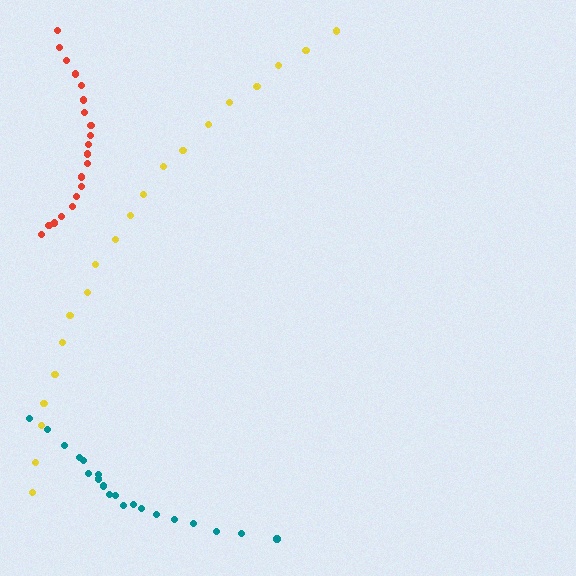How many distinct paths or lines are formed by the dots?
There are 3 distinct paths.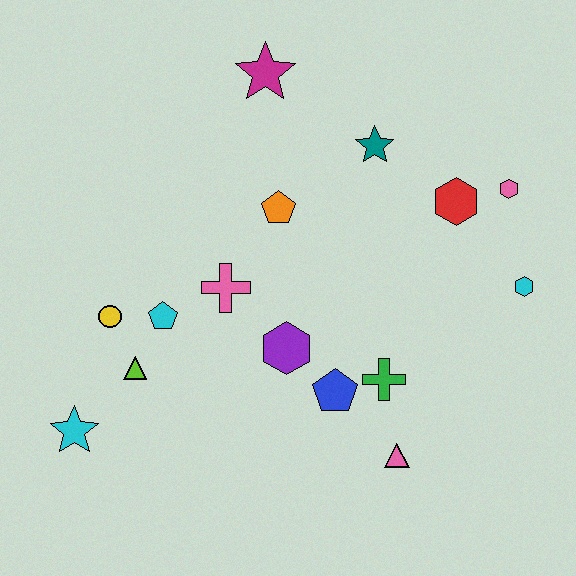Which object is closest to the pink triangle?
The green cross is closest to the pink triangle.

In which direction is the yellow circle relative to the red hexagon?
The yellow circle is to the left of the red hexagon.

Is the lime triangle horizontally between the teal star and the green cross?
No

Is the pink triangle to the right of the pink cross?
Yes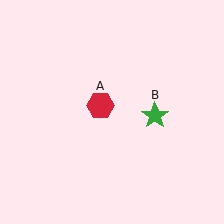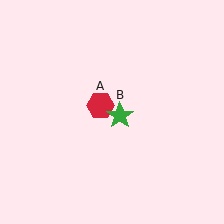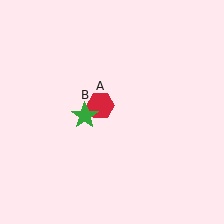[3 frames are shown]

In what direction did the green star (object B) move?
The green star (object B) moved left.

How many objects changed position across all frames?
1 object changed position: green star (object B).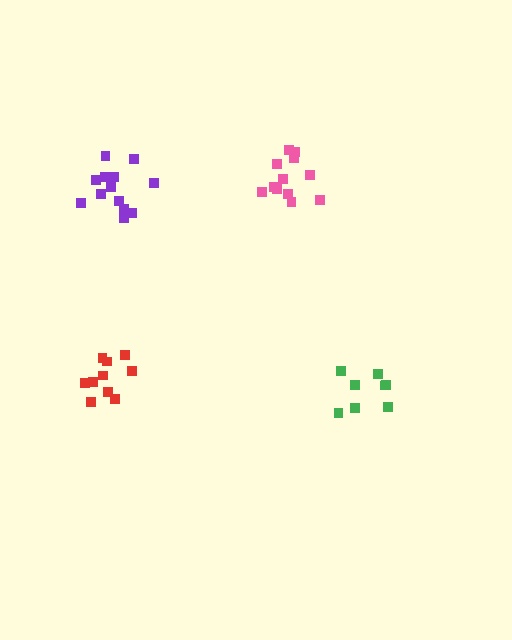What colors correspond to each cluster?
The clusters are colored: pink, red, green, purple.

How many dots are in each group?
Group 1: 12 dots, Group 2: 10 dots, Group 3: 8 dots, Group 4: 13 dots (43 total).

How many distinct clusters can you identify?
There are 4 distinct clusters.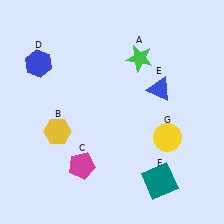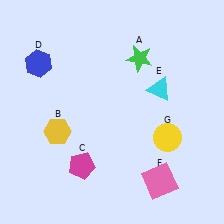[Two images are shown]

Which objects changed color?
E changed from blue to cyan. F changed from teal to pink.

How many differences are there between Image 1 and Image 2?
There are 2 differences between the two images.